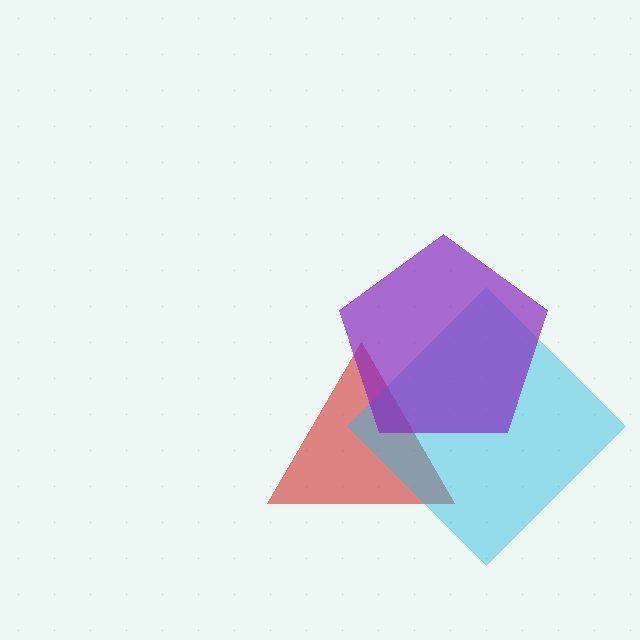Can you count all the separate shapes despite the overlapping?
Yes, there are 3 separate shapes.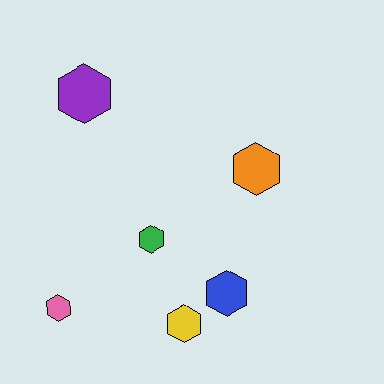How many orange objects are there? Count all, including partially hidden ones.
There is 1 orange object.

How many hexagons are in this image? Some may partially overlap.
There are 6 hexagons.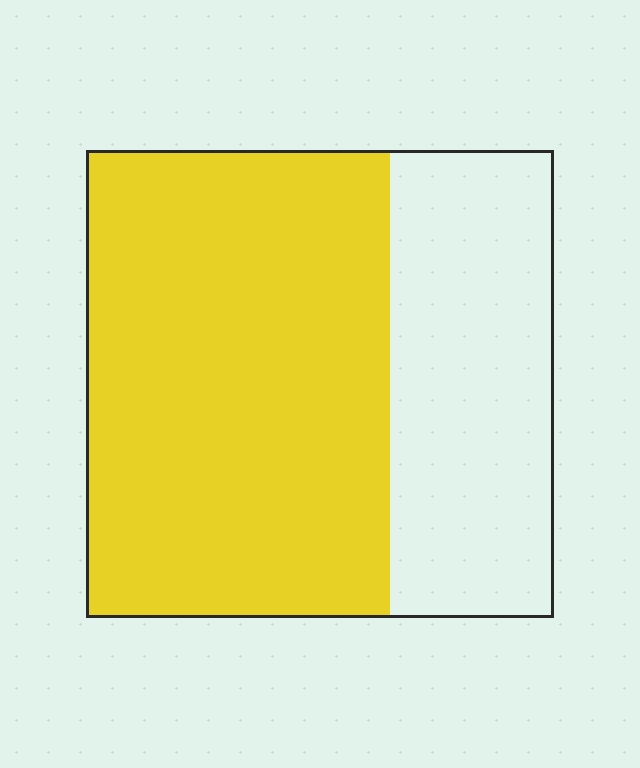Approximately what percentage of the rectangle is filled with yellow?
Approximately 65%.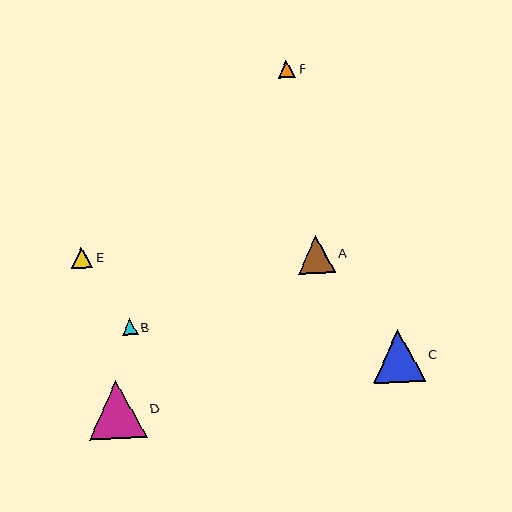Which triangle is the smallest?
Triangle B is the smallest with a size of approximately 16 pixels.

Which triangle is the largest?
Triangle D is the largest with a size of approximately 58 pixels.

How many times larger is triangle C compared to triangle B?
Triangle C is approximately 3.4 times the size of triangle B.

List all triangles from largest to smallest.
From largest to smallest: D, C, A, E, F, B.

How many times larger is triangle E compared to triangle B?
Triangle E is approximately 1.4 times the size of triangle B.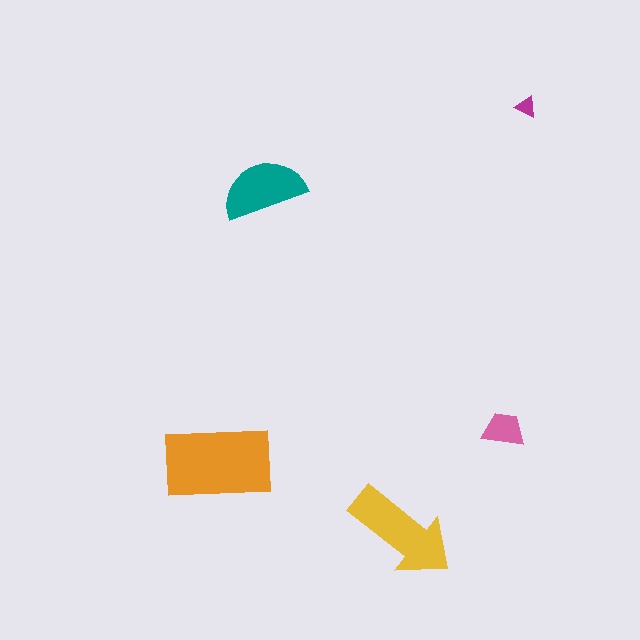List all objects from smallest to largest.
The magenta triangle, the pink trapezoid, the teal semicircle, the yellow arrow, the orange rectangle.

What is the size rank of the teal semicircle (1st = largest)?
3rd.